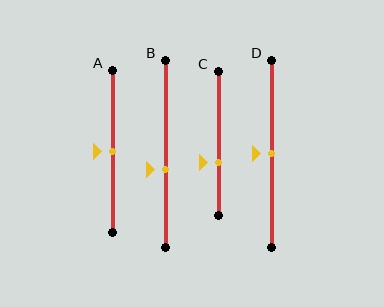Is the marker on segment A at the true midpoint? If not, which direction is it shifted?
Yes, the marker on segment A is at the true midpoint.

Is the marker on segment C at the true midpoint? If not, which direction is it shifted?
No, the marker on segment C is shifted downward by about 13% of the segment length.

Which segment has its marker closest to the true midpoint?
Segment A has its marker closest to the true midpoint.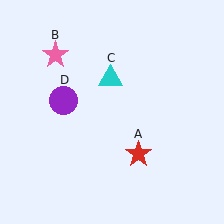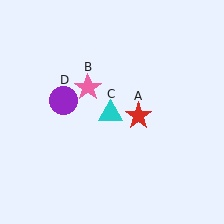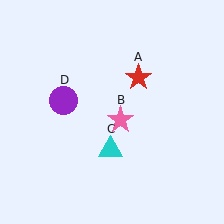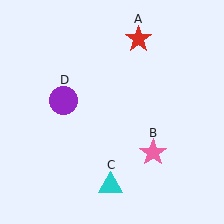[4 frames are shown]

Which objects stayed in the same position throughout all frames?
Purple circle (object D) remained stationary.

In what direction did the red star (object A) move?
The red star (object A) moved up.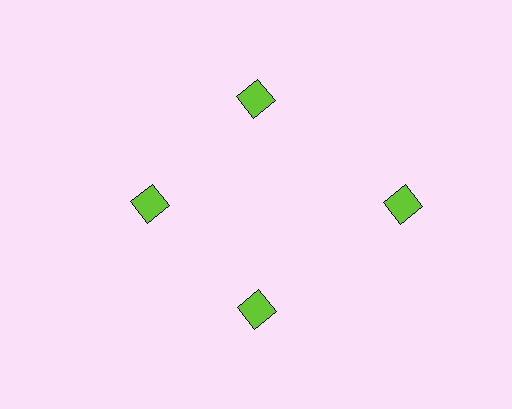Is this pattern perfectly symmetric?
No. The 4 lime diamonds are arranged in a ring, but one element near the 3 o'clock position is pushed outward from the center, breaking the 4-fold rotational symmetry.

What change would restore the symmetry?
The symmetry would be restored by moving it inward, back onto the ring so that all 4 diamonds sit at equal angles and equal distance from the center.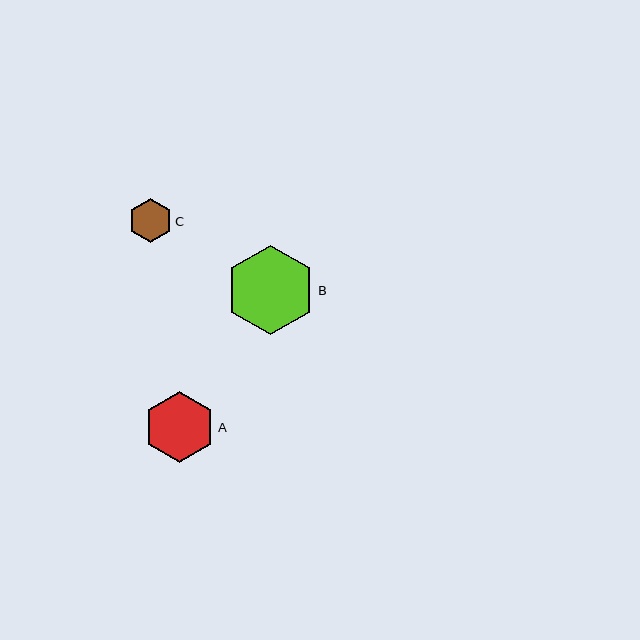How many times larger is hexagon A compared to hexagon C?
Hexagon A is approximately 1.6 times the size of hexagon C.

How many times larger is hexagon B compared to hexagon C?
Hexagon B is approximately 2.1 times the size of hexagon C.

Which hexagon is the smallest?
Hexagon C is the smallest with a size of approximately 44 pixels.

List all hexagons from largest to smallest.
From largest to smallest: B, A, C.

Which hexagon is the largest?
Hexagon B is the largest with a size of approximately 89 pixels.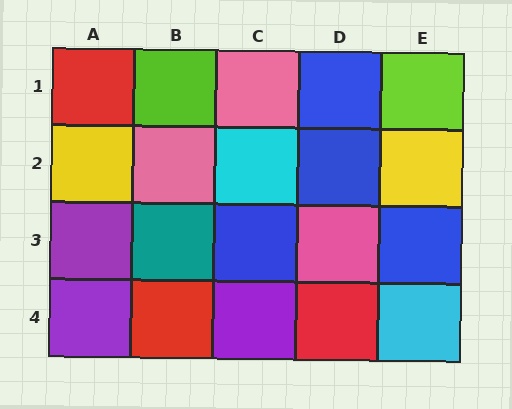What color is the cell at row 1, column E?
Lime.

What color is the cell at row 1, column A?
Red.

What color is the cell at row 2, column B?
Pink.